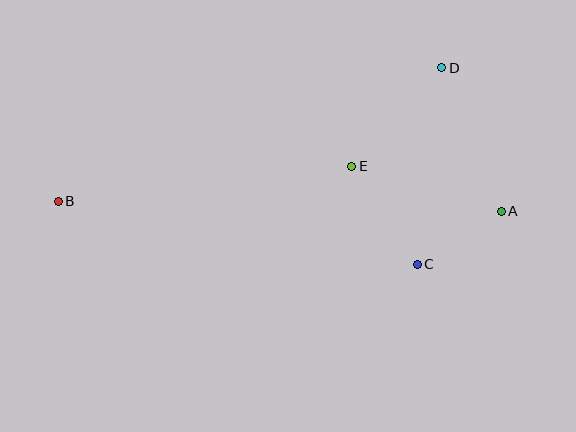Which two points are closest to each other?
Points A and C are closest to each other.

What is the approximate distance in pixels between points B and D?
The distance between B and D is approximately 406 pixels.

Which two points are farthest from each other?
Points A and B are farthest from each other.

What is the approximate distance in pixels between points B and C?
The distance between B and C is approximately 364 pixels.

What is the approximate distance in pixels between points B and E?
The distance between B and E is approximately 296 pixels.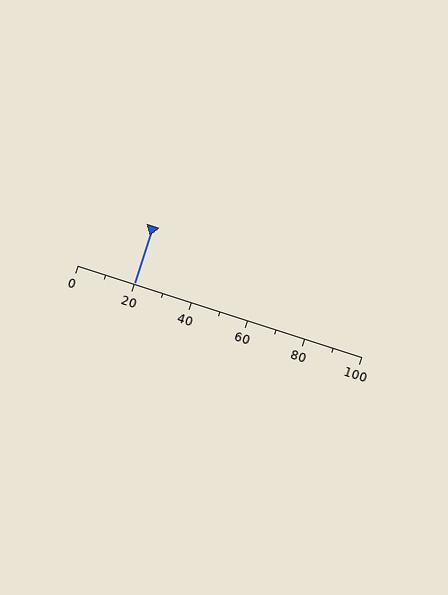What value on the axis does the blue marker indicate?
The marker indicates approximately 20.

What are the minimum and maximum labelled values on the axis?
The axis runs from 0 to 100.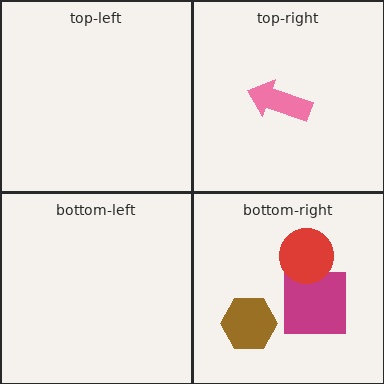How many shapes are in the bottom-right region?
3.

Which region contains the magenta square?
The bottom-right region.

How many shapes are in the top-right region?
1.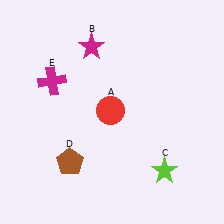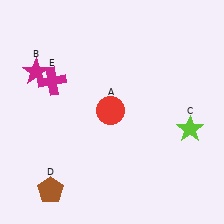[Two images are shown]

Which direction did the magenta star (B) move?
The magenta star (B) moved left.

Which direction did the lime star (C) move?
The lime star (C) moved up.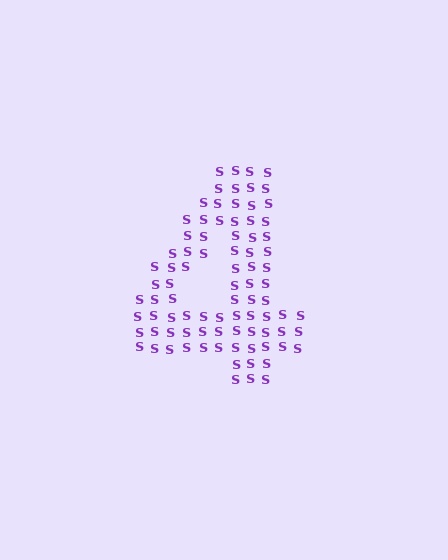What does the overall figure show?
The overall figure shows the digit 4.